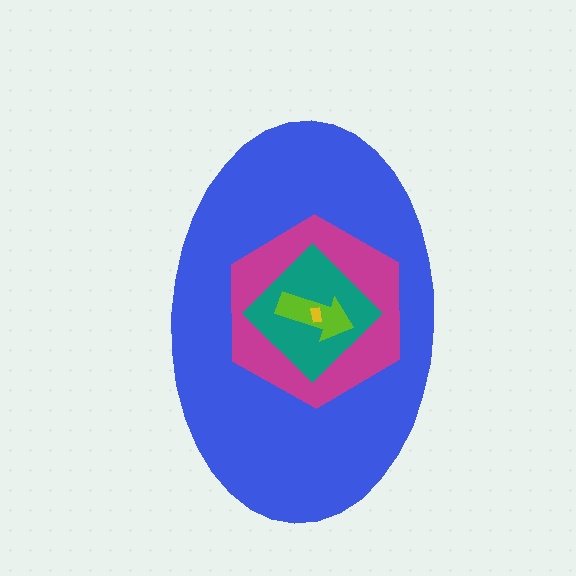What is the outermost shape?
The blue ellipse.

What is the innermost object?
The yellow rectangle.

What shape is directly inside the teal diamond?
The lime arrow.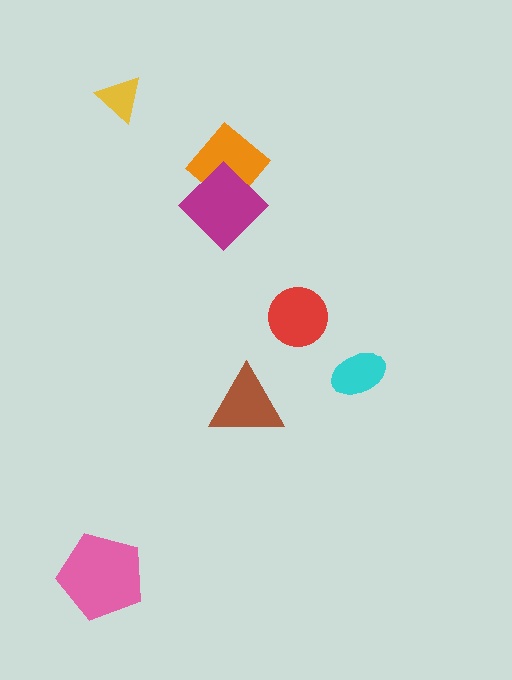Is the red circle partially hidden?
No, no other shape covers it.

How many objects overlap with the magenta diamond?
1 object overlaps with the magenta diamond.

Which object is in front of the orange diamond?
The magenta diamond is in front of the orange diamond.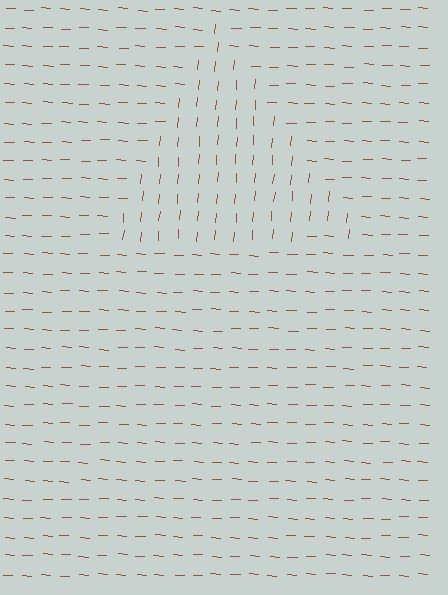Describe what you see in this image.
The image is filled with small brown line segments. A triangle region in the image has lines oriented differently from the surrounding lines, creating a visible texture boundary.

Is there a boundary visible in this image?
Yes, there is a texture boundary formed by a change in line orientation.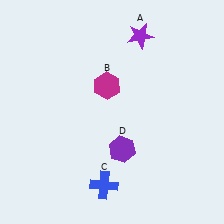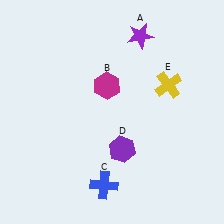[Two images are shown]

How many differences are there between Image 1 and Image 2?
There is 1 difference between the two images.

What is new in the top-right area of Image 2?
A yellow cross (E) was added in the top-right area of Image 2.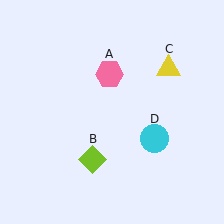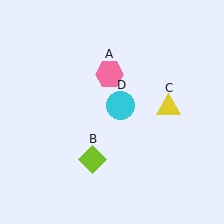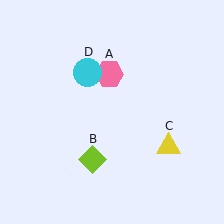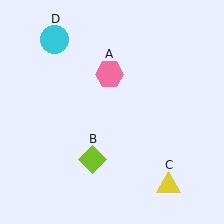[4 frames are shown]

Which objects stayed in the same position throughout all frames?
Pink hexagon (object A) and lime diamond (object B) remained stationary.